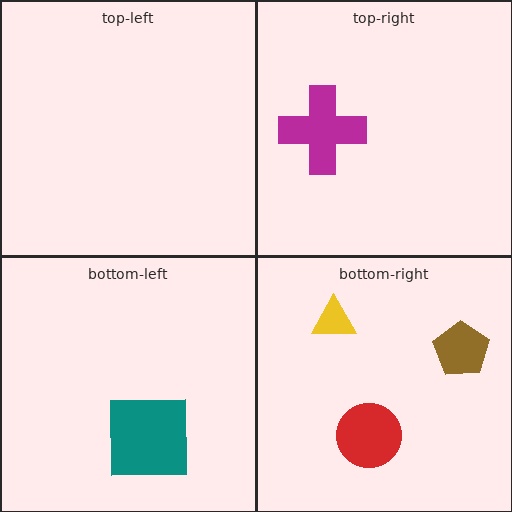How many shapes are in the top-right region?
1.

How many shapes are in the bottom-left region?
1.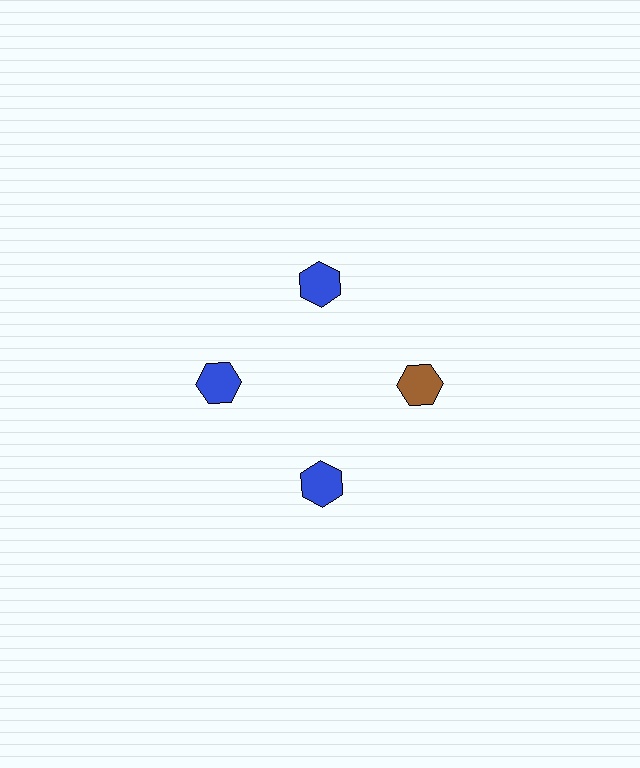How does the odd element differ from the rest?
It has a different color: brown instead of blue.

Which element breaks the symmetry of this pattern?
The brown hexagon at roughly the 3 o'clock position breaks the symmetry. All other shapes are blue hexagons.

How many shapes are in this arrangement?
There are 4 shapes arranged in a ring pattern.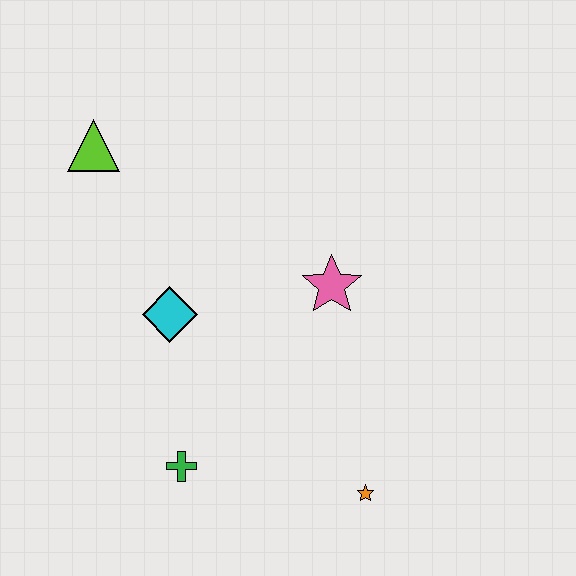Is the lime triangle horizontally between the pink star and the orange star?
No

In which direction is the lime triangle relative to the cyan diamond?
The lime triangle is above the cyan diamond.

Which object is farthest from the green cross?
The lime triangle is farthest from the green cross.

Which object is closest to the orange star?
The green cross is closest to the orange star.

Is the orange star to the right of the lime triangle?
Yes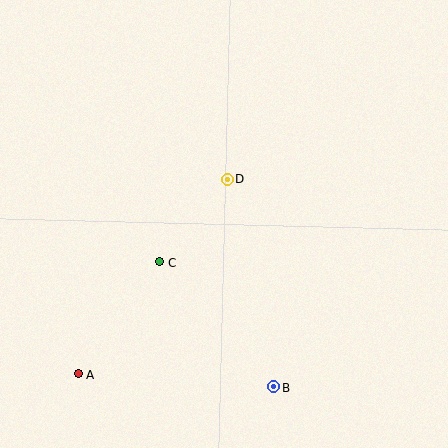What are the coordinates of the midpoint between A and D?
The midpoint between A and D is at (153, 277).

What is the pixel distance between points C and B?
The distance between C and B is 169 pixels.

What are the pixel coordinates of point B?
Point B is at (274, 387).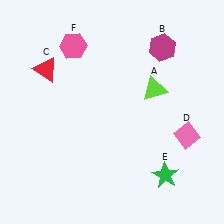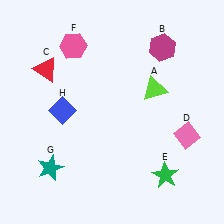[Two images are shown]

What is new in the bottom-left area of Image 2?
A teal star (G) was added in the bottom-left area of Image 2.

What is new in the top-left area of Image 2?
A blue diamond (H) was added in the top-left area of Image 2.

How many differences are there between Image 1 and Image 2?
There are 2 differences between the two images.